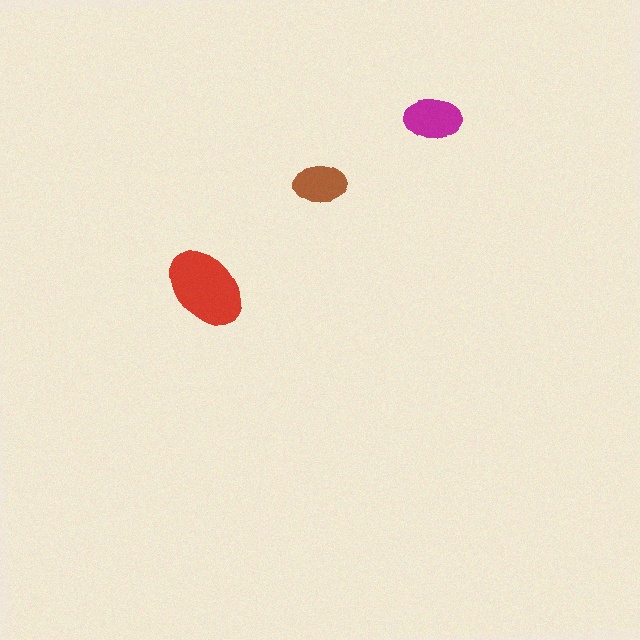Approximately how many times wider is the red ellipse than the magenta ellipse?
About 1.5 times wider.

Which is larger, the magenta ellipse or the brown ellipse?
The magenta one.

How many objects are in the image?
There are 3 objects in the image.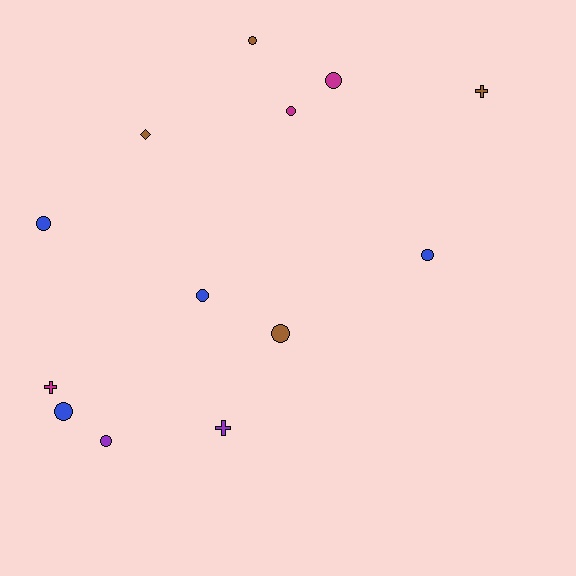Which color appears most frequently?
Blue, with 4 objects.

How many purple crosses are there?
There is 1 purple cross.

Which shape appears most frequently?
Circle, with 9 objects.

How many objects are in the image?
There are 13 objects.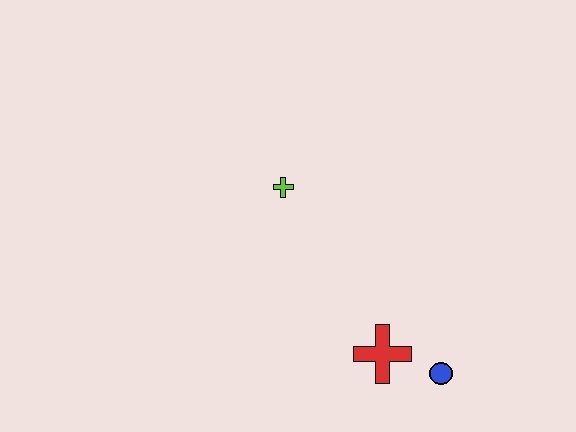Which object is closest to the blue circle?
The red cross is closest to the blue circle.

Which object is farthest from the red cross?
The lime cross is farthest from the red cross.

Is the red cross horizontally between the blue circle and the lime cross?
Yes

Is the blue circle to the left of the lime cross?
No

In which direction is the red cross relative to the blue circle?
The red cross is to the left of the blue circle.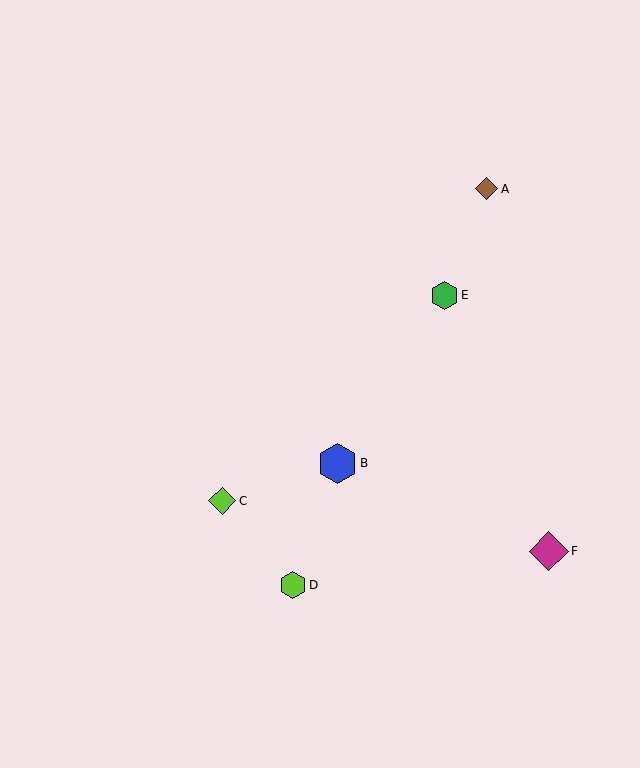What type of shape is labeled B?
Shape B is a blue hexagon.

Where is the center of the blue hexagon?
The center of the blue hexagon is at (337, 463).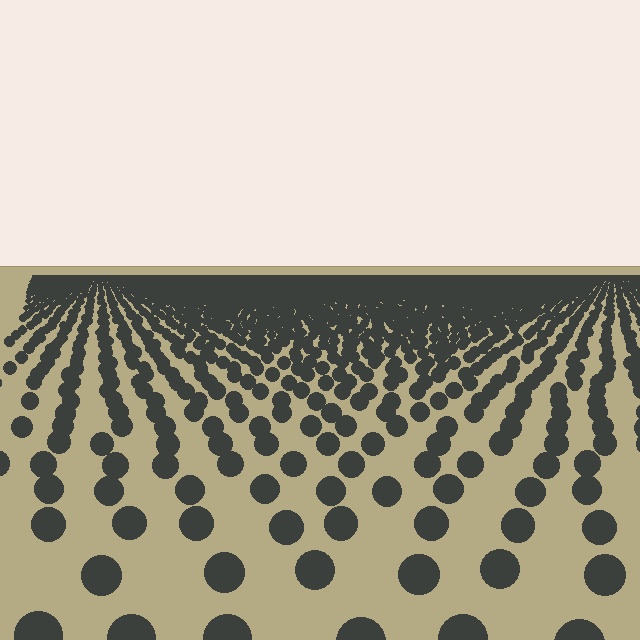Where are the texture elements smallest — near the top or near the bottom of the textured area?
Near the top.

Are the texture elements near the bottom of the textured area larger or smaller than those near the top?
Larger. Near the bottom, elements are closer to the viewer and appear at a bigger on-screen size.